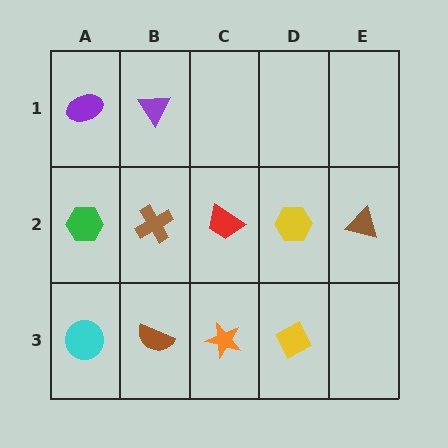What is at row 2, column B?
A brown cross.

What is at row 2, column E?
A brown triangle.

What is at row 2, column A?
A green hexagon.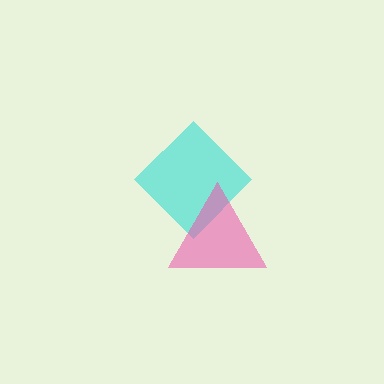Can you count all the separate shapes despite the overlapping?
Yes, there are 2 separate shapes.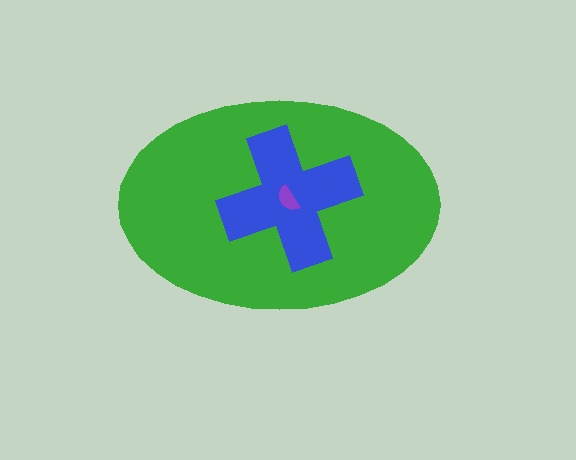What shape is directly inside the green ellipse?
The blue cross.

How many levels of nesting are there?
3.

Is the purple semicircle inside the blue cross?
Yes.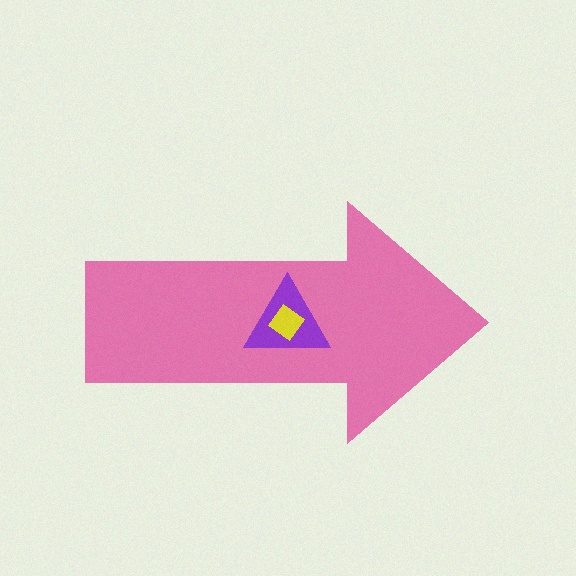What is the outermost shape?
The pink arrow.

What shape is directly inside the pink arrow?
The purple triangle.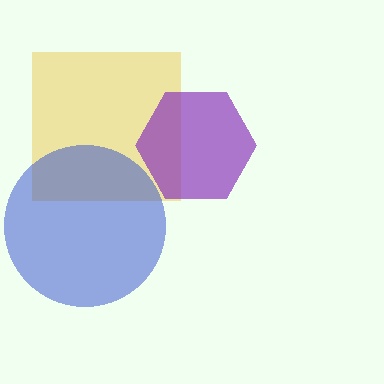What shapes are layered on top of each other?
The layered shapes are: a yellow square, a blue circle, a purple hexagon.